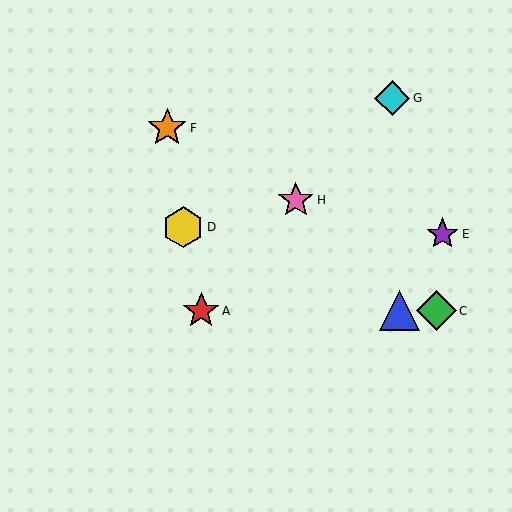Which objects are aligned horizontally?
Objects A, B, C are aligned horizontally.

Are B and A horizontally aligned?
Yes, both are at y≈311.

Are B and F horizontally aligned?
No, B is at y≈311 and F is at y≈128.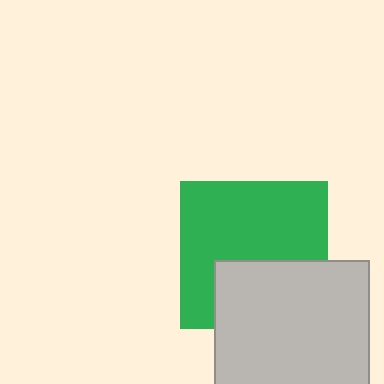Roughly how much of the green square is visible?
About half of it is visible (roughly 64%).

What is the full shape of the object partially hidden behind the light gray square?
The partially hidden object is a green square.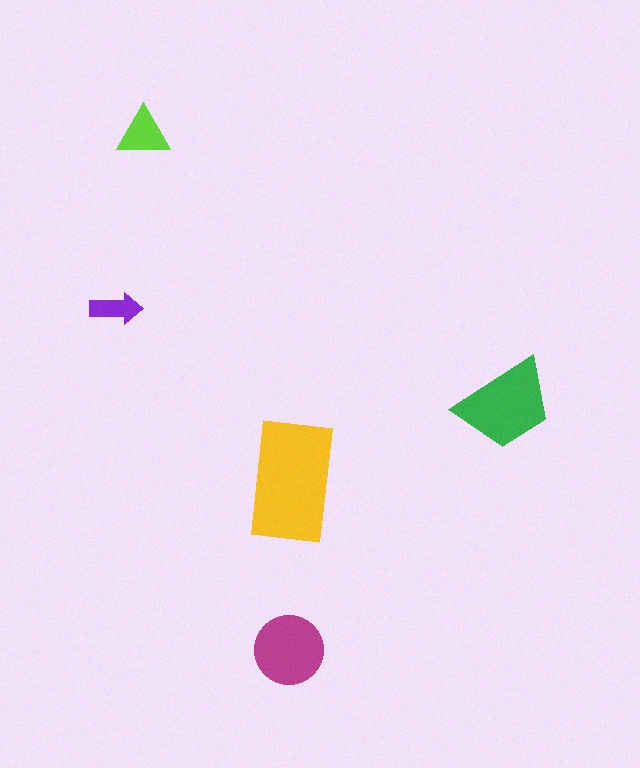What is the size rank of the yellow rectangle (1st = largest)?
1st.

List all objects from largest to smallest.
The yellow rectangle, the green trapezoid, the magenta circle, the lime triangle, the purple arrow.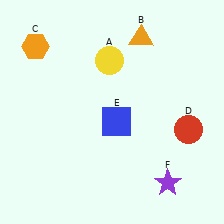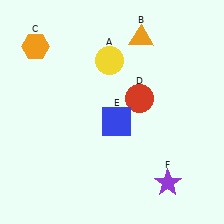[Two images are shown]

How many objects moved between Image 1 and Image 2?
1 object moved between the two images.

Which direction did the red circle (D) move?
The red circle (D) moved left.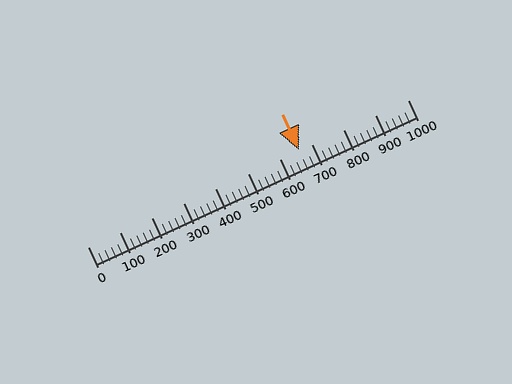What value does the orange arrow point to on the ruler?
The orange arrow points to approximately 660.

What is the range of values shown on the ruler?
The ruler shows values from 0 to 1000.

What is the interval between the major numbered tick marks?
The major tick marks are spaced 100 units apart.